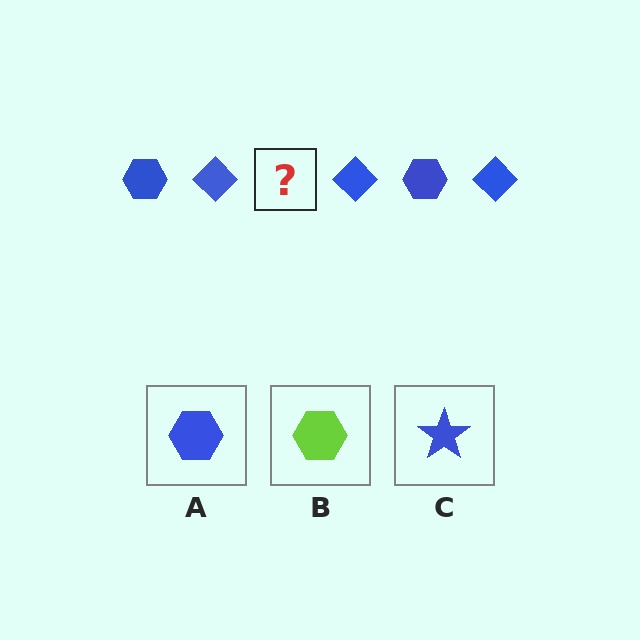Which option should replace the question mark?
Option A.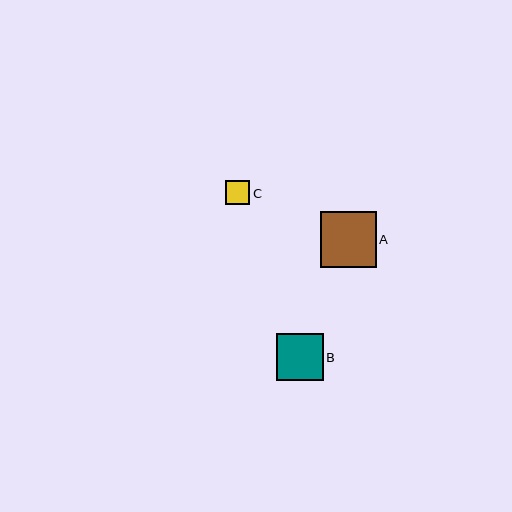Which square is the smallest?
Square C is the smallest with a size of approximately 24 pixels.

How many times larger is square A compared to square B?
Square A is approximately 1.2 times the size of square B.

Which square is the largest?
Square A is the largest with a size of approximately 56 pixels.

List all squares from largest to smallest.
From largest to smallest: A, B, C.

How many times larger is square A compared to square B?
Square A is approximately 1.2 times the size of square B.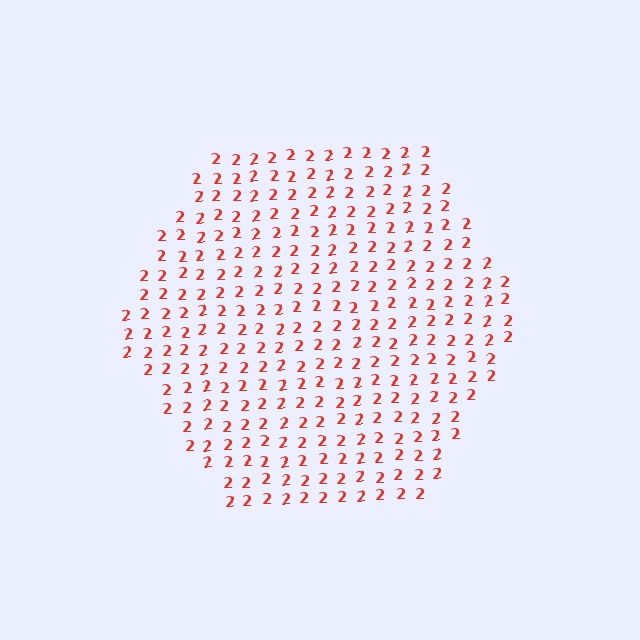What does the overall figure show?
The overall figure shows a hexagon.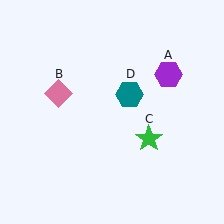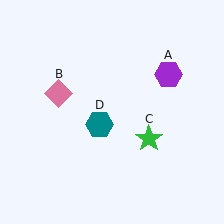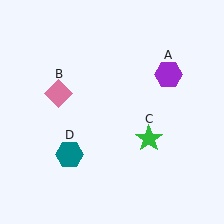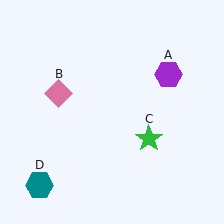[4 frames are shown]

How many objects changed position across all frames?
1 object changed position: teal hexagon (object D).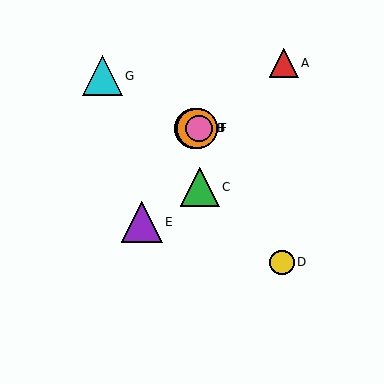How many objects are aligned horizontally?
3 objects (B, F, H) are aligned horizontally.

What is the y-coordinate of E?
Object E is at y≈222.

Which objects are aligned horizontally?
Objects B, F, H are aligned horizontally.